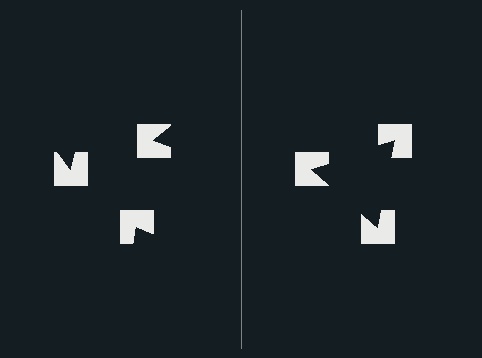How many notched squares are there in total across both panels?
6 — 3 on each side.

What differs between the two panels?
The notched squares are positioned identically on both sides; only the wedge orientations differ. On the right they align to a triangle; on the left they are misaligned.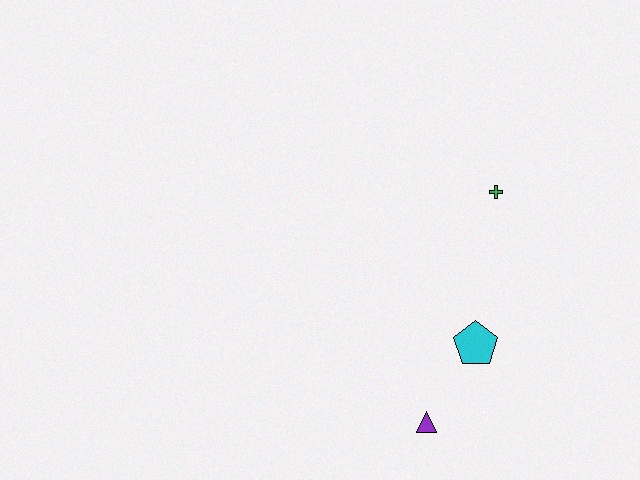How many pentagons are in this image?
There is 1 pentagon.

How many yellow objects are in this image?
There are no yellow objects.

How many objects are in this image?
There are 3 objects.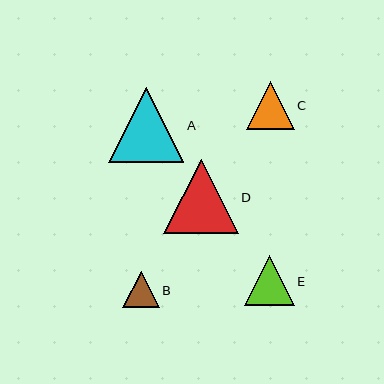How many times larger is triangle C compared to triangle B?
Triangle C is approximately 1.3 times the size of triangle B.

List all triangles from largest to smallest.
From largest to smallest: A, D, E, C, B.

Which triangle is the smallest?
Triangle B is the smallest with a size of approximately 36 pixels.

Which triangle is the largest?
Triangle A is the largest with a size of approximately 75 pixels.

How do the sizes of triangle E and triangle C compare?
Triangle E and triangle C are approximately the same size.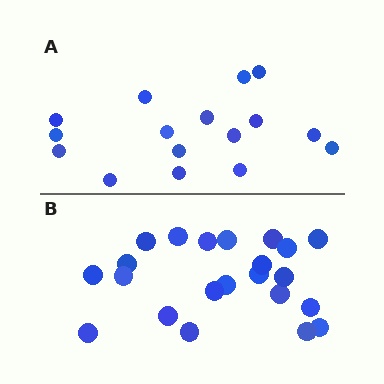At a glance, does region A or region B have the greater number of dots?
Region B (the bottom region) has more dots.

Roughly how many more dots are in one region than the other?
Region B has about 6 more dots than region A.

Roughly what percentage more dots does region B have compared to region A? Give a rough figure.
About 40% more.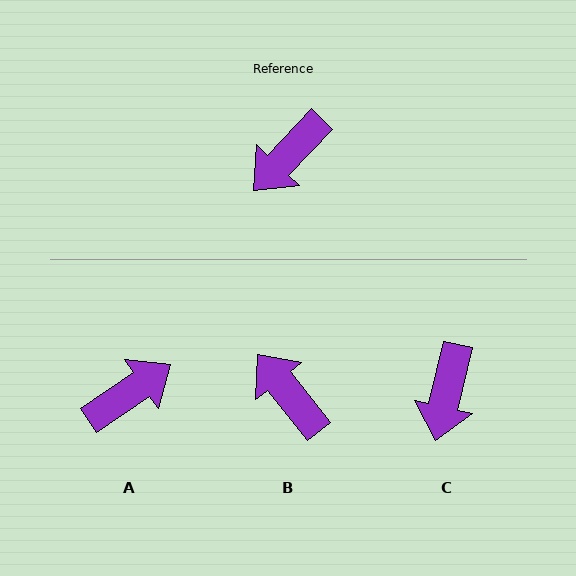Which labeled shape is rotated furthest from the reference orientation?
A, about 168 degrees away.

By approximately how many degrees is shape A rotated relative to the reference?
Approximately 168 degrees counter-clockwise.